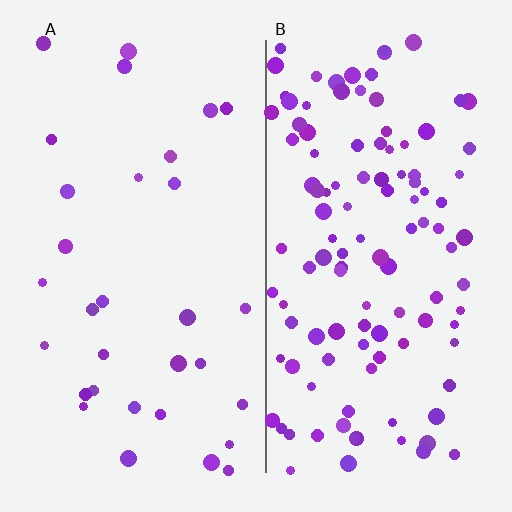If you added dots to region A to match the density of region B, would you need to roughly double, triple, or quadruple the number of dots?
Approximately quadruple.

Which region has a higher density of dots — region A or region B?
B (the right).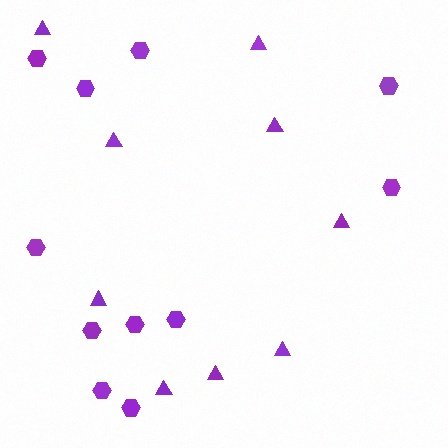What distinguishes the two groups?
There are 2 groups: one group of hexagons (11) and one group of triangles (9).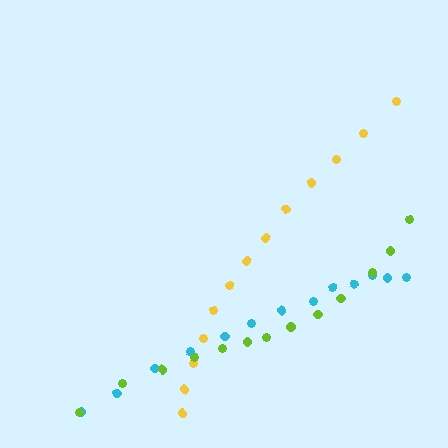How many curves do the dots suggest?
There are 3 distinct paths.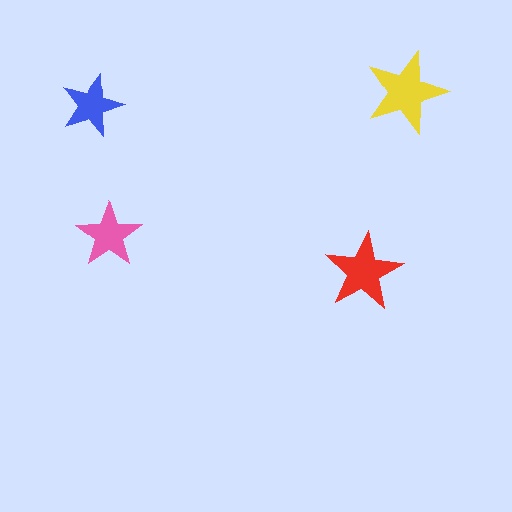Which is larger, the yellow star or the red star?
The yellow one.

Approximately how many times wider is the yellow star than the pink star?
About 1.5 times wider.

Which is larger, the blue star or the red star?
The red one.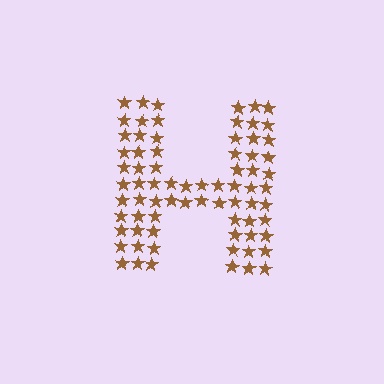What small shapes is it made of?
It is made of small stars.